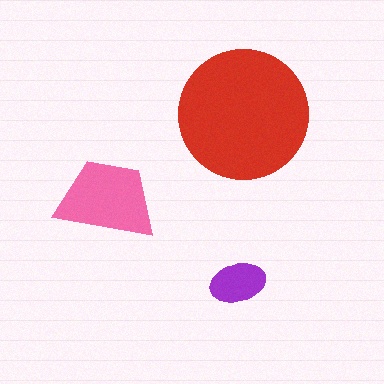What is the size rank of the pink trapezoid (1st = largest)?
2nd.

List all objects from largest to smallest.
The red circle, the pink trapezoid, the purple ellipse.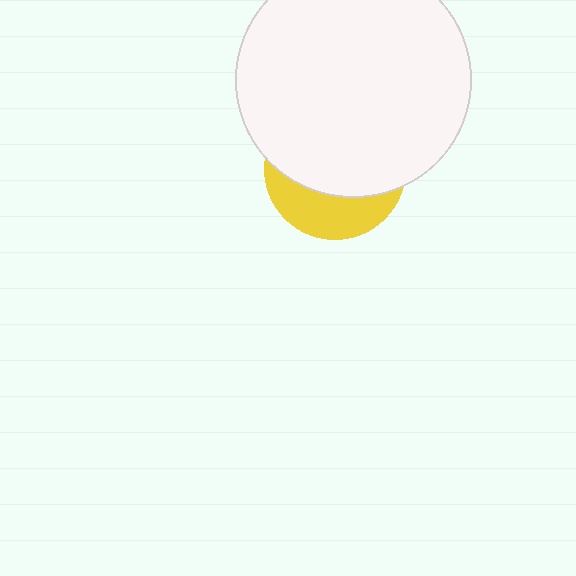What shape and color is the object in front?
The object in front is a white circle.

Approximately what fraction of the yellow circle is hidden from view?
Roughly 67% of the yellow circle is hidden behind the white circle.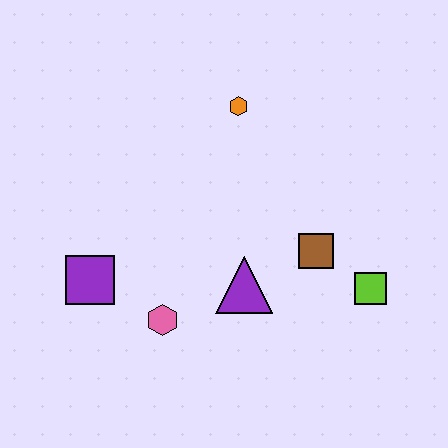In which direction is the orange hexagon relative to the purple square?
The orange hexagon is above the purple square.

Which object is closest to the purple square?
The pink hexagon is closest to the purple square.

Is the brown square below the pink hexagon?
No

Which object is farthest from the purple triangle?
The orange hexagon is farthest from the purple triangle.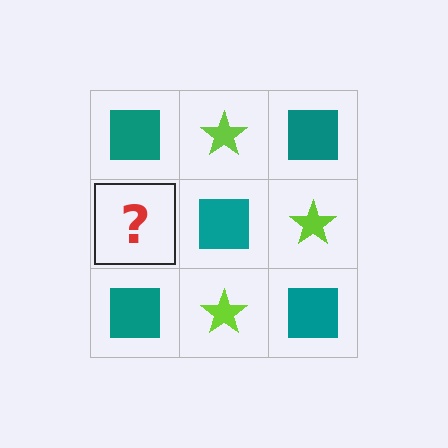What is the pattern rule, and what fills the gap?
The rule is that it alternates teal square and lime star in a checkerboard pattern. The gap should be filled with a lime star.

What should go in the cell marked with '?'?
The missing cell should contain a lime star.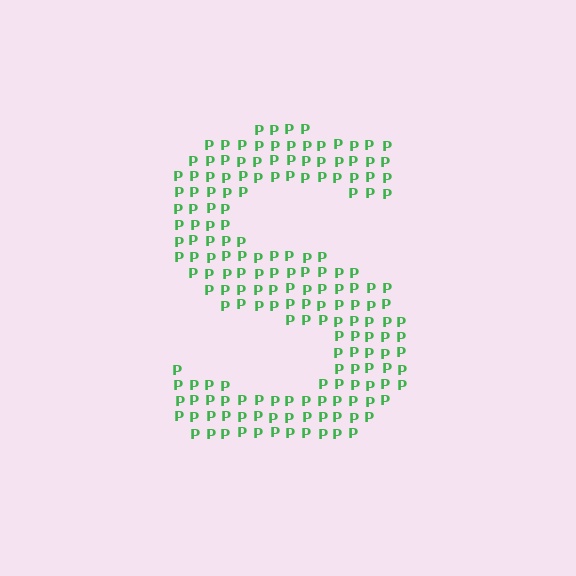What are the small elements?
The small elements are letter P's.